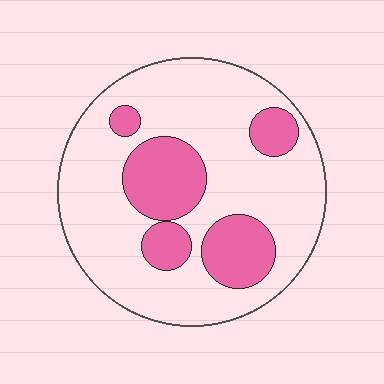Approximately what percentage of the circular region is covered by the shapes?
Approximately 25%.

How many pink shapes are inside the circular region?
5.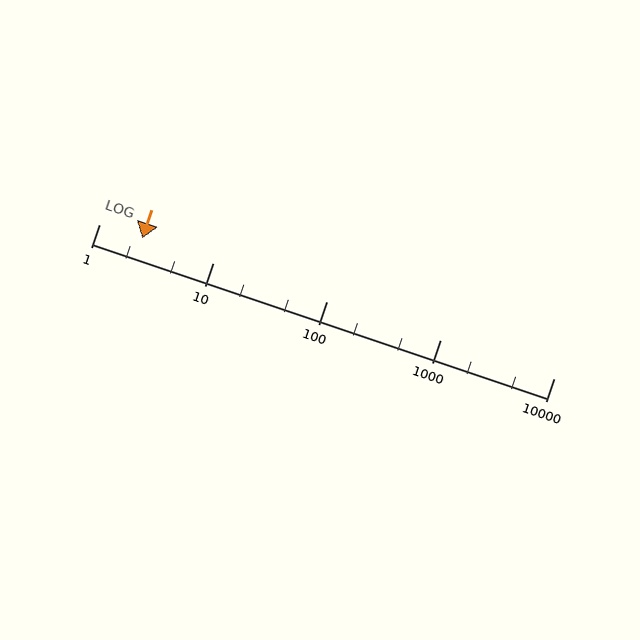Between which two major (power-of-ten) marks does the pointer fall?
The pointer is between 1 and 10.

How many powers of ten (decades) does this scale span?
The scale spans 4 decades, from 1 to 10000.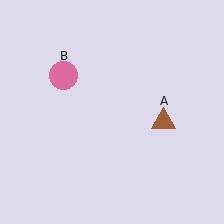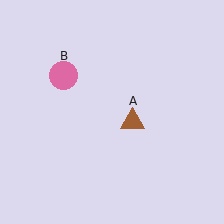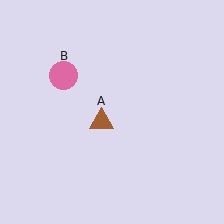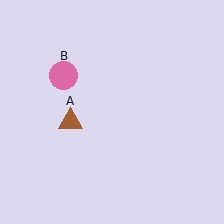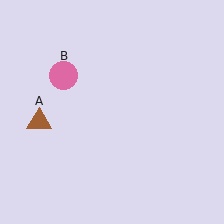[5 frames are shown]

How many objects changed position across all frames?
1 object changed position: brown triangle (object A).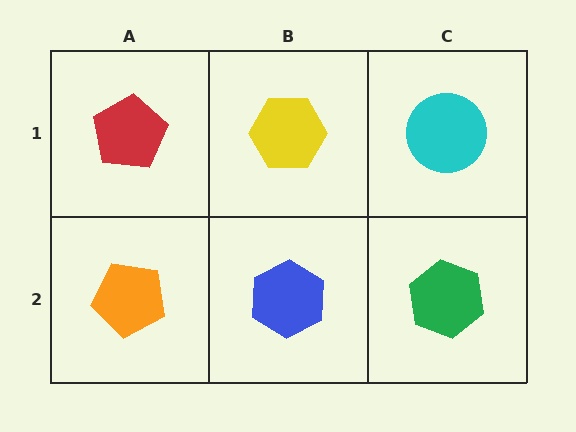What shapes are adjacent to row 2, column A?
A red pentagon (row 1, column A), a blue hexagon (row 2, column B).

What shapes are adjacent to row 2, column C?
A cyan circle (row 1, column C), a blue hexagon (row 2, column B).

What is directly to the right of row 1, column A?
A yellow hexagon.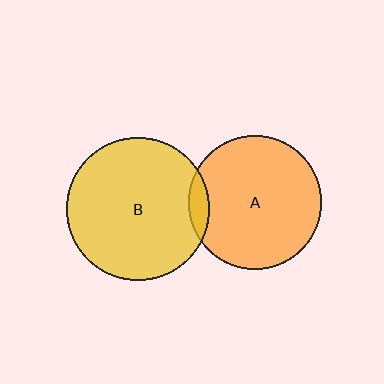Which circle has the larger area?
Circle B (yellow).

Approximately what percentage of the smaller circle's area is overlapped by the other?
Approximately 5%.